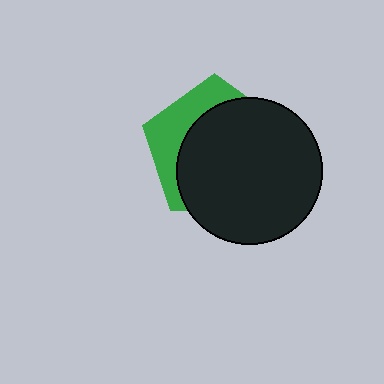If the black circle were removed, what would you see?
You would see the complete green pentagon.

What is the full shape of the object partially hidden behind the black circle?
The partially hidden object is a green pentagon.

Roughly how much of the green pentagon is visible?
A small part of it is visible (roughly 30%).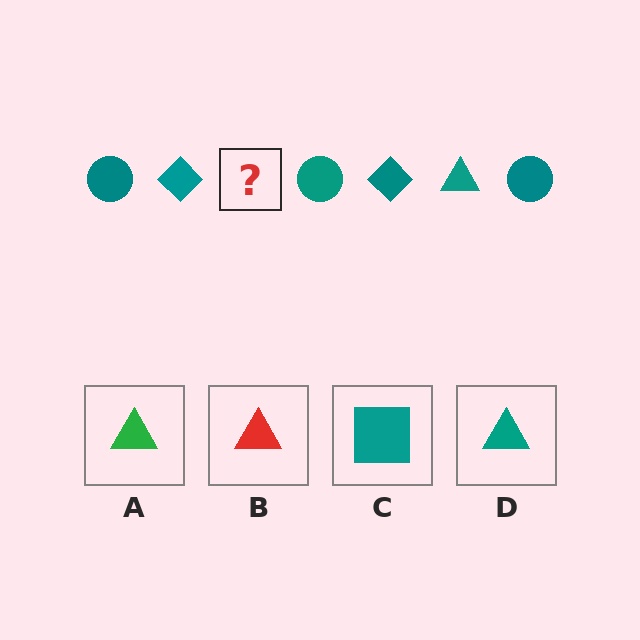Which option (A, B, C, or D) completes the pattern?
D.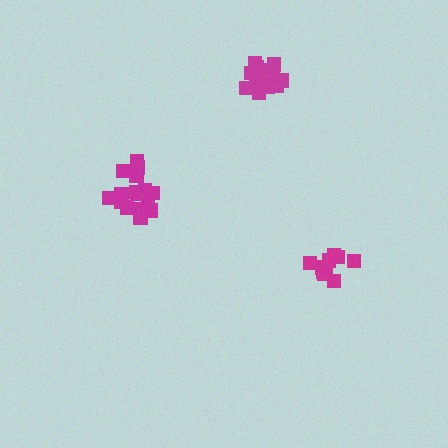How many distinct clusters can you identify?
There are 3 distinct clusters.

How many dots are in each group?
Group 1: 13 dots, Group 2: 10 dots, Group 3: 16 dots (39 total).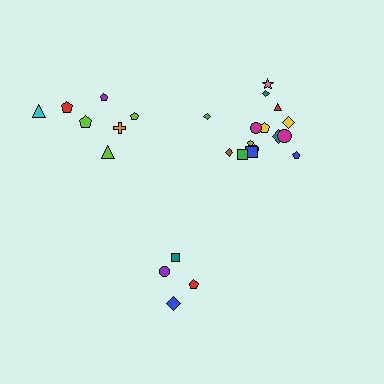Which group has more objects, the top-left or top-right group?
The top-right group.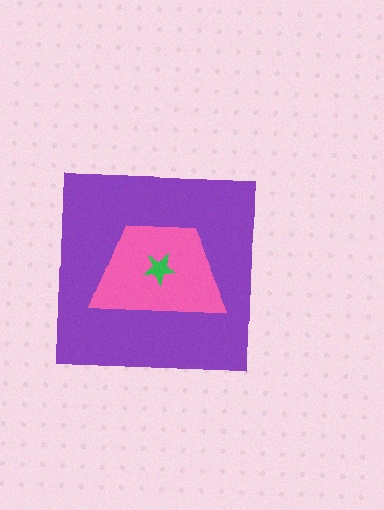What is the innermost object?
The green star.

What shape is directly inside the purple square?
The pink trapezoid.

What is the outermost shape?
The purple square.